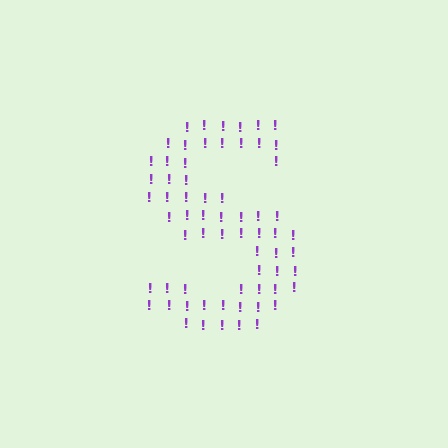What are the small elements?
The small elements are exclamation marks.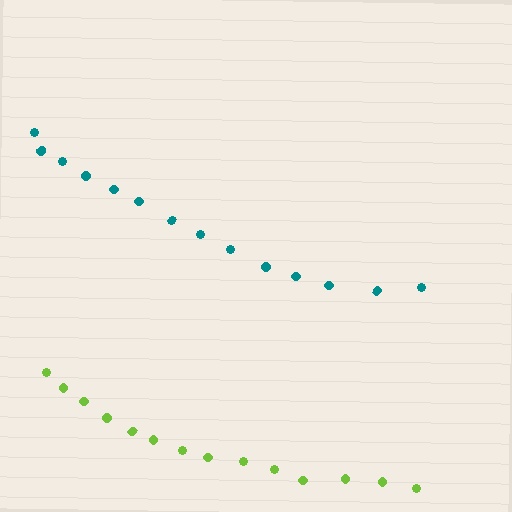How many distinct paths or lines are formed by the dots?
There are 2 distinct paths.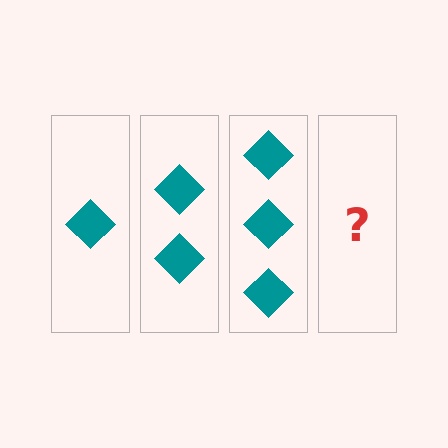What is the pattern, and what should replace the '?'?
The pattern is that each step adds one more diamond. The '?' should be 4 diamonds.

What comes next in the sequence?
The next element should be 4 diamonds.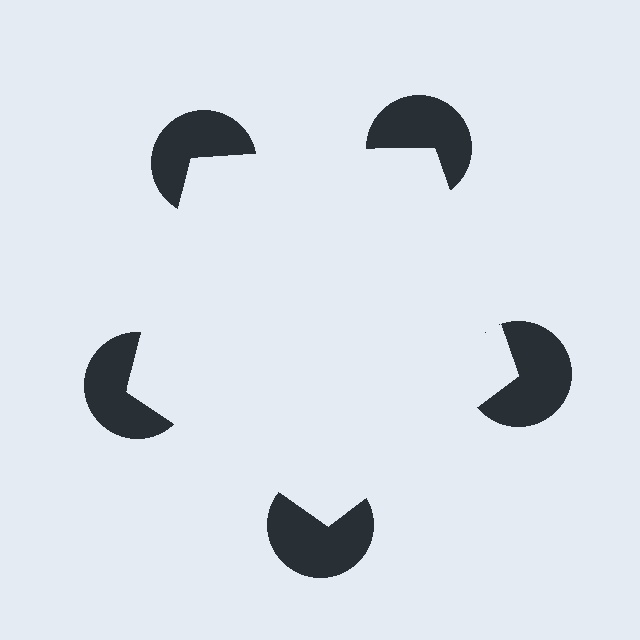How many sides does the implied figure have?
5 sides.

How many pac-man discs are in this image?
There are 5 — one at each vertex of the illusory pentagon.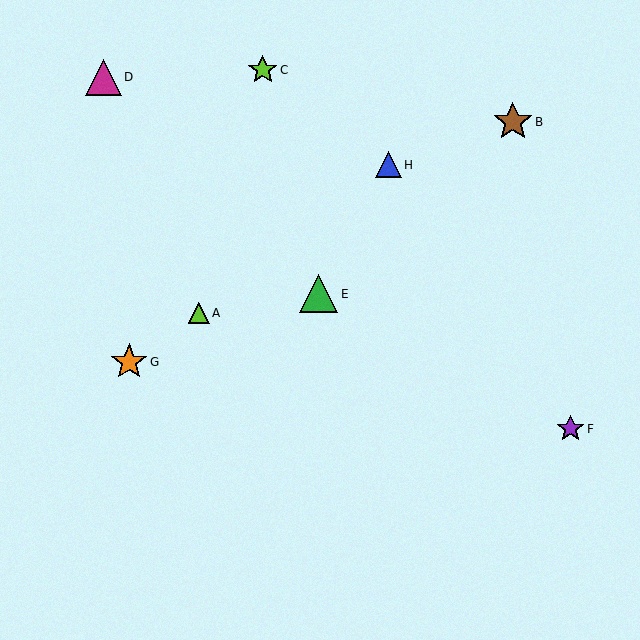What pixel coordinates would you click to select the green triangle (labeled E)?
Click at (319, 294) to select the green triangle E.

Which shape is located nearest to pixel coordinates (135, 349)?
The orange star (labeled G) at (129, 362) is nearest to that location.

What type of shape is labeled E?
Shape E is a green triangle.